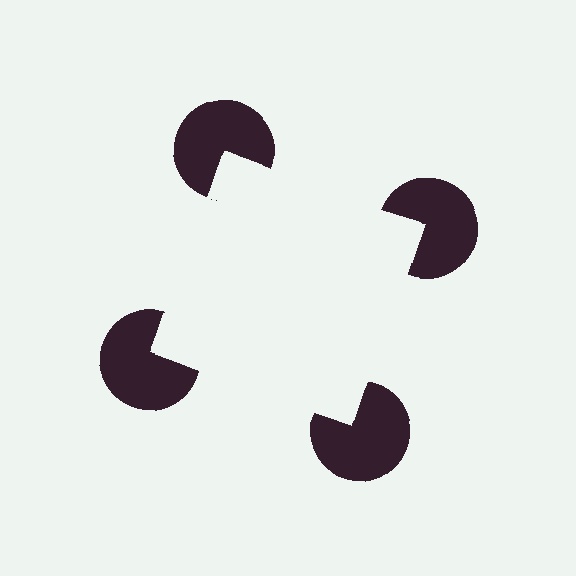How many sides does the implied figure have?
4 sides.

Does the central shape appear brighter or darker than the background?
It typically appears slightly brighter than the background, even though no actual brightness change is drawn.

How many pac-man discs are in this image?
There are 4 — one at each vertex of the illusory square.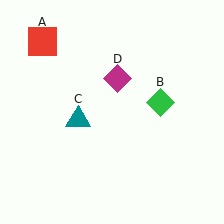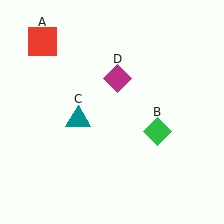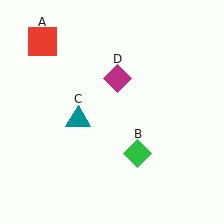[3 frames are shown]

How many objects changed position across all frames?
1 object changed position: green diamond (object B).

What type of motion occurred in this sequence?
The green diamond (object B) rotated clockwise around the center of the scene.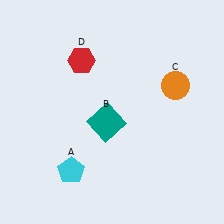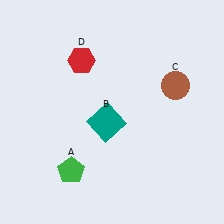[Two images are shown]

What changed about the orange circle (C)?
In Image 1, C is orange. In Image 2, it changed to brown.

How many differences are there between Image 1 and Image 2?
There are 2 differences between the two images.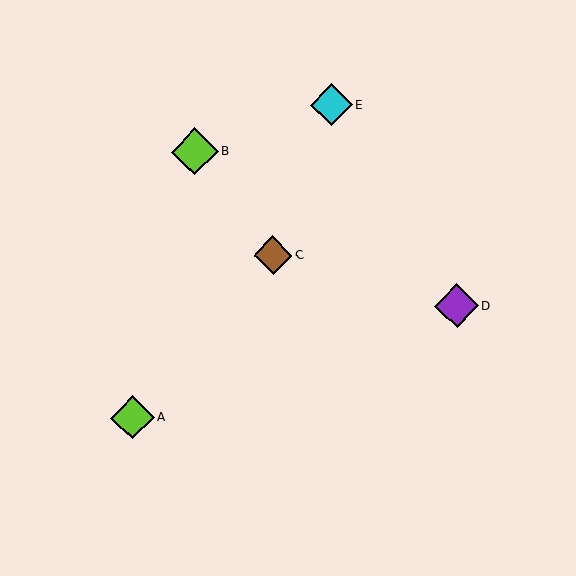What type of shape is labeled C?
Shape C is a brown diamond.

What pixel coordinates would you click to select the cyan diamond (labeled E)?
Click at (332, 105) to select the cyan diamond E.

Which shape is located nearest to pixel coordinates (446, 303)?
The purple diamond (labeled D) at (456, 306) is nearest to that location.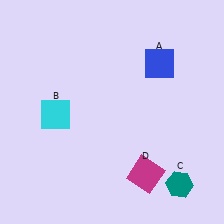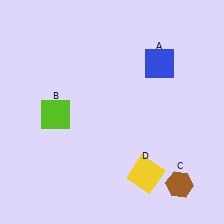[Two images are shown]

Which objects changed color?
B changed from cyan to lime. C changed from teal to brown. D changed from magenta to yellow.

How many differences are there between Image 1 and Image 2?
There are 3 differences between the two images.